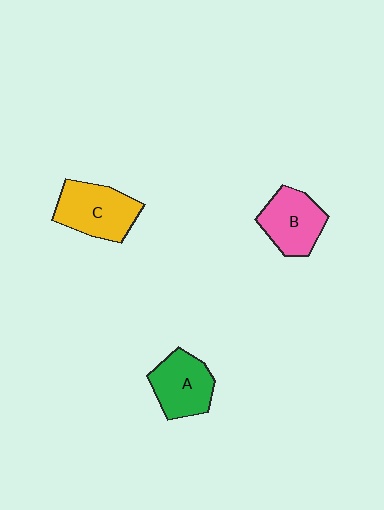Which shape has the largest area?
Shape C (yellow).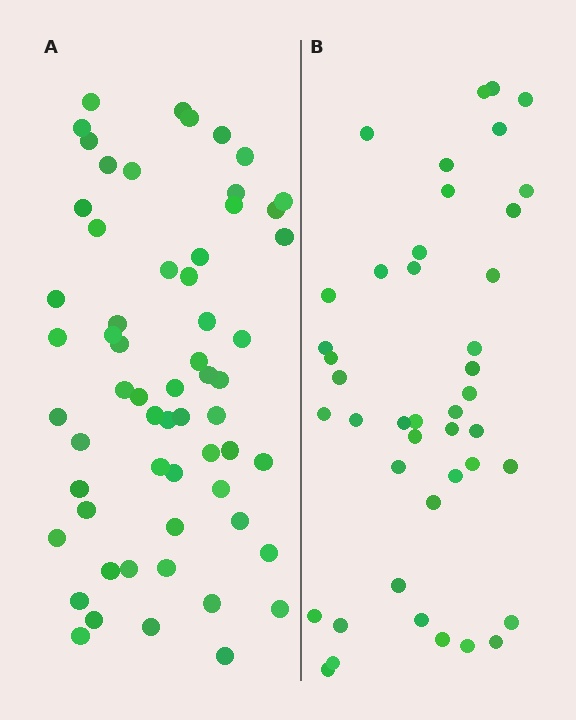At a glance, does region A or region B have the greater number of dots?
Region A (the left region) has more dots.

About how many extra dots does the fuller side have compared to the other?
Region A has approximately 15 more dots than region B.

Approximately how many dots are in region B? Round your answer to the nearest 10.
About 40 dots. (The exact count is 43, which rounds to 40.)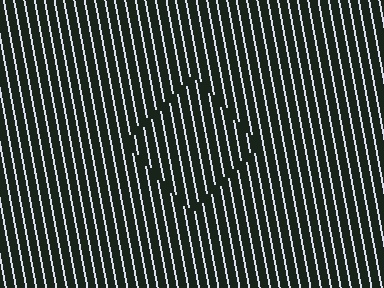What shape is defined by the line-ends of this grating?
An illusory square. The interior of the shape contains the same grating, shifted by half a period — the contour is defined by the phase discontinuity where line-ends from the inner and outer gratings abut.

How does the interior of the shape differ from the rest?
The interior of the shape contains the same grating, shifted by half a period — the contour is defined by the phase discontinuity where line-ends from the inner and outer gratings abut.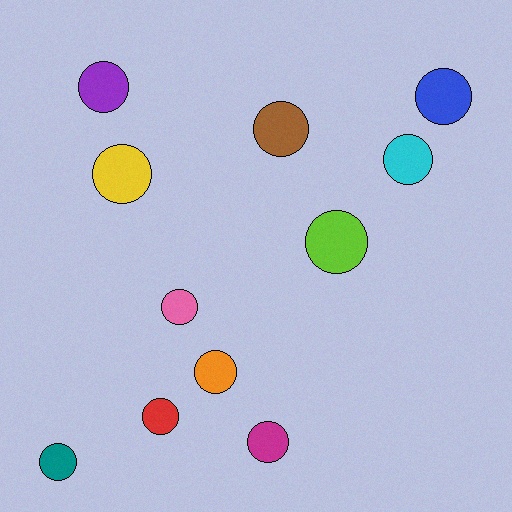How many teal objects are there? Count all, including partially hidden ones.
There is 1 teal object.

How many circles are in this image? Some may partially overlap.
There are 11 circles.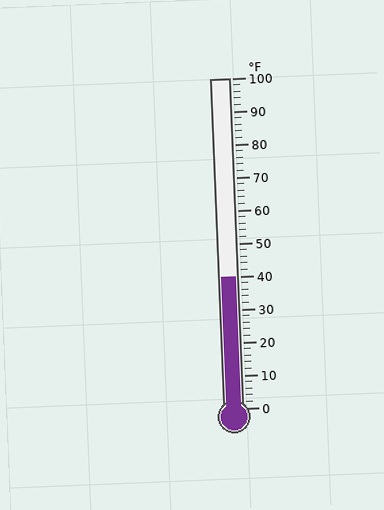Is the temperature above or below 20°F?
The temperature is above 20°F.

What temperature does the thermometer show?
The thermometer shows approximately 40°F.